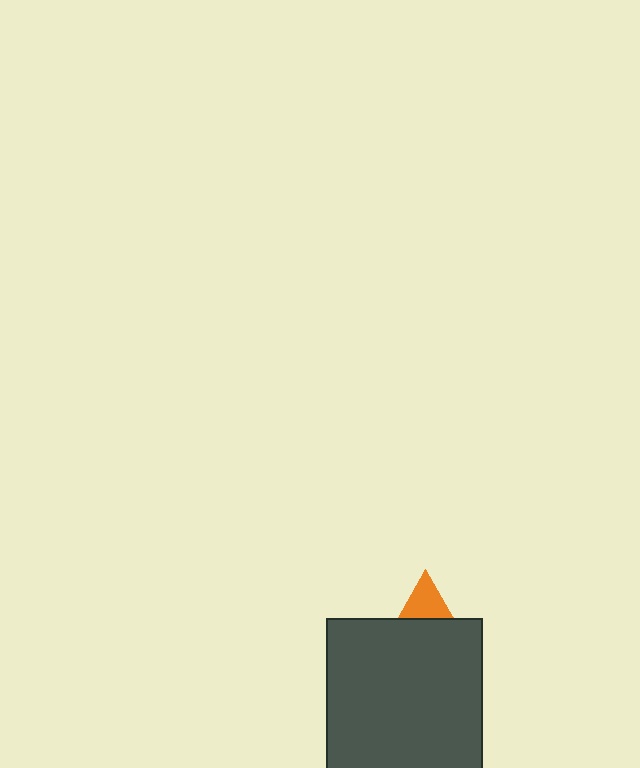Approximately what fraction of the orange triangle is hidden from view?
Roughly 65% of the orange triangle is hidden behind the dark gray rectangle.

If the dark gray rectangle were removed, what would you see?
You would see the complete orange triangle.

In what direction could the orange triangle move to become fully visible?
The orange triangle could move up. That would shift it out from behind the dark gray rectangle entirely.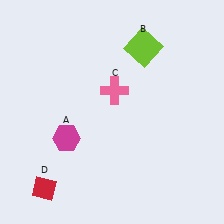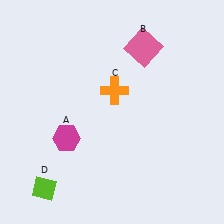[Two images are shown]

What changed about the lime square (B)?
In Image 1, B is lime. In Image 2, it changed to pink.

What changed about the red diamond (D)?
In Image 1, D is red. In Image 2, it changed to lime.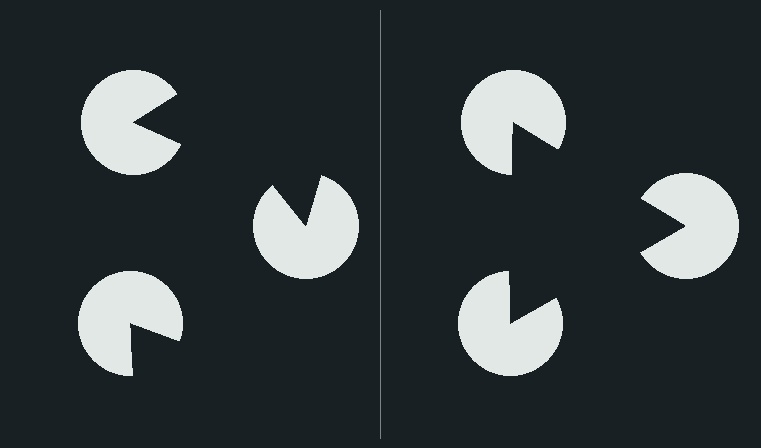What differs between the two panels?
The pac-man discs are positioned identically on both sides; only the wedge orientations differ. On the right they align to a triangle; on the left they are misaligned.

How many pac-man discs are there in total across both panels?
6 — 3 on each side.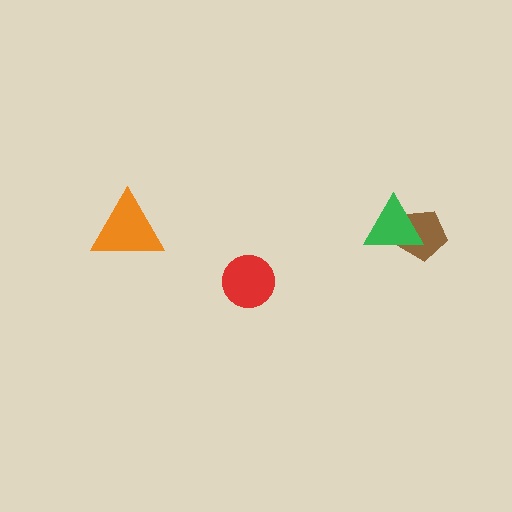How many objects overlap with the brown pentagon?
1 object overlaps with the brown pentagon.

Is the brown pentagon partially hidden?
Yes, it is partially covered by another shape.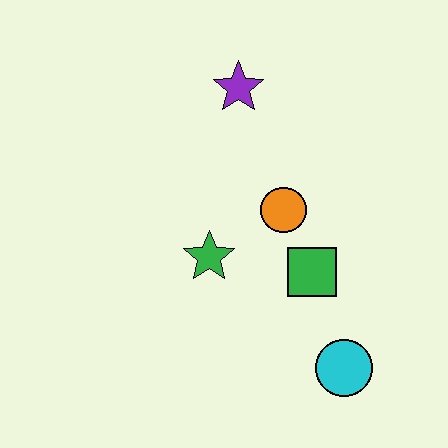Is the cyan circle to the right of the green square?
Yes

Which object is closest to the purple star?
The orange circle is closest to the purple star.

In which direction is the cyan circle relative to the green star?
The cyan circle is to the right of the green star.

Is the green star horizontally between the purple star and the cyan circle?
No